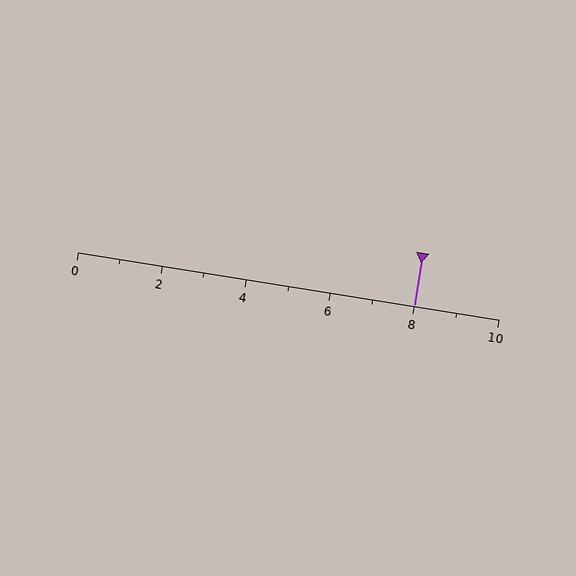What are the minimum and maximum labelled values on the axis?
The axis runs from 0 to 10.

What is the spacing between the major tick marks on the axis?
The major ticks are spaced 2 apart.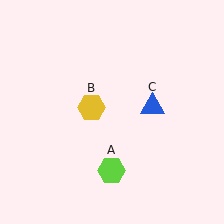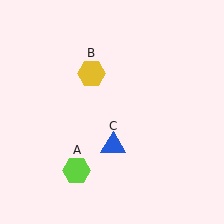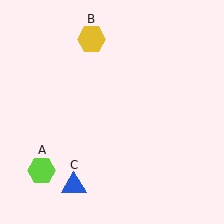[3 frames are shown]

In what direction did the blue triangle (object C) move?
The blue triangle (object C) moved down and to the left.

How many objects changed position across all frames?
3 objects changed position: lime hexagon (object A), yellow hexagon (object B), blue triangle (object C).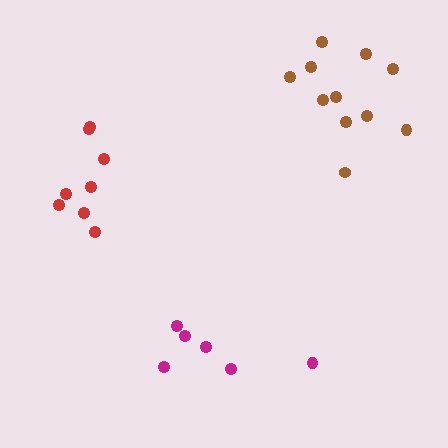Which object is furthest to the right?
The brown cluster is rightmost.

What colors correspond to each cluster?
The clusters are colored: brown, magenta, red.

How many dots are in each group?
Group 1: 11 dots, Group 2: 6 dots, Group 3: 8 dots (25 total).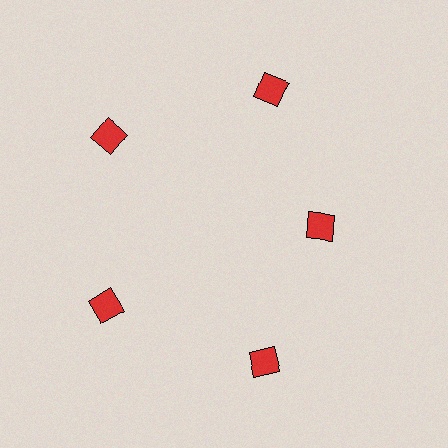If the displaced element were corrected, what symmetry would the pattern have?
It would have 5-fold rotational symmetry — the pattern would map onto itself every 72 degrees.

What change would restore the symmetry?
The symmetry would be restored by moving it outward, back onto the ring so that all 5 diamonds sit at equal angles and equal distance from the center.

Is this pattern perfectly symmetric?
No. The 5 red diamonds are arranged in a ring, but one element near the 3 o'clock position is pulled inward toward the center, breaking the 5-fold rotational symmetry.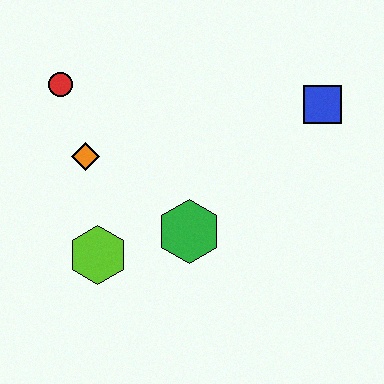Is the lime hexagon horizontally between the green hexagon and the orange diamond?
Yes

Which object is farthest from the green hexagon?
The red circle is farthest from the green hexagon.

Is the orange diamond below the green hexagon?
No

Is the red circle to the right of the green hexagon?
No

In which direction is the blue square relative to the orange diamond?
The blue square is to the right of the orange diamond.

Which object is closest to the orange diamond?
The red circle is closest to the orange diamond.